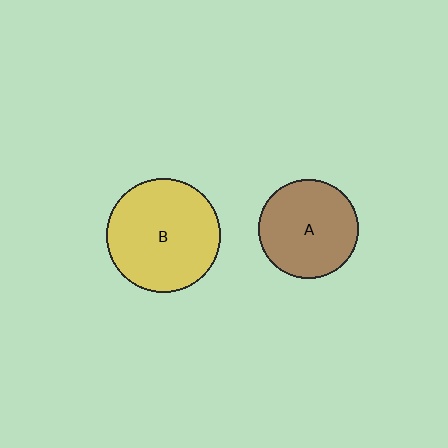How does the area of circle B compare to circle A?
Approximately 1.3 times.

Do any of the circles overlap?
No, none of the circles overlap.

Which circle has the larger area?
Circle B (yellow).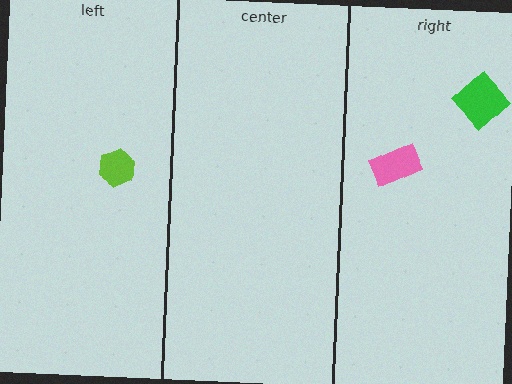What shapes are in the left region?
The lime hexagon.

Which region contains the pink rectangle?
The right region.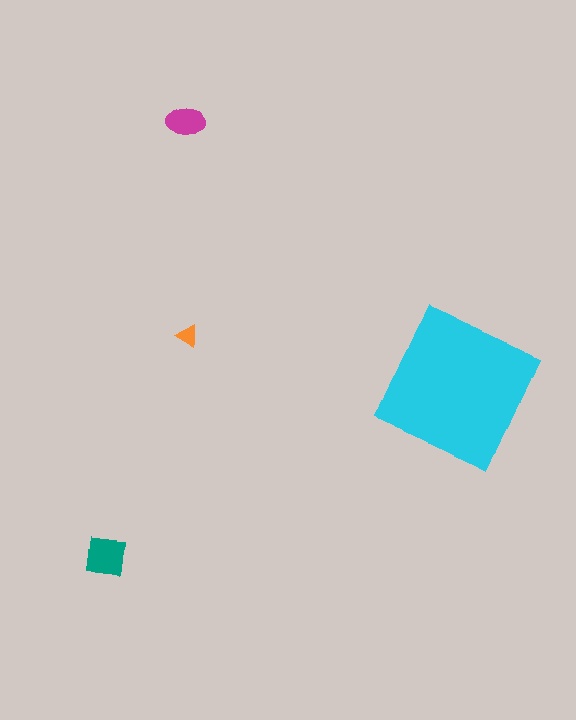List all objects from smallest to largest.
The orange triangle, the magenta ellipse, the teal square, the cyan square.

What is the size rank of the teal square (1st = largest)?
2nd.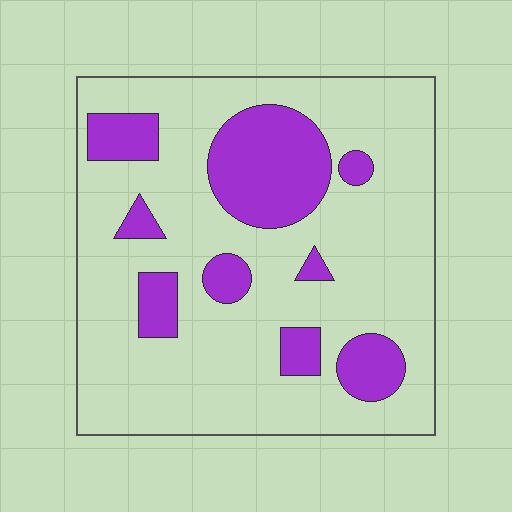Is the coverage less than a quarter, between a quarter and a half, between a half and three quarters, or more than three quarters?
Less than a quarter.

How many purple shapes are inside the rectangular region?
9.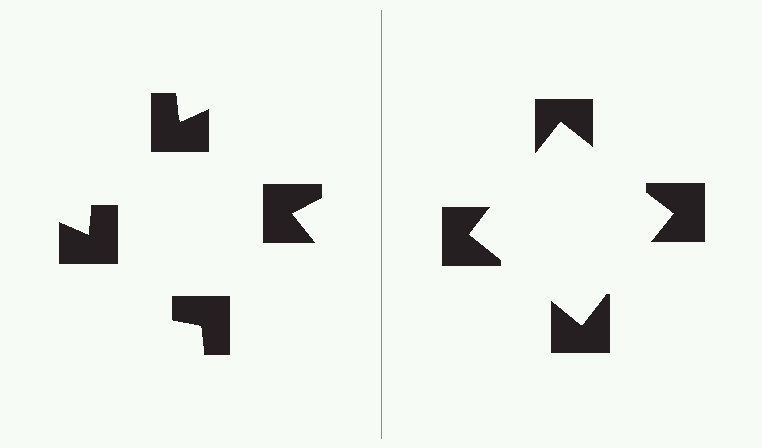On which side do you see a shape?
An illusory square appears on the right side. On the left side the wedge cuts are rotated, so no coherent shape forms.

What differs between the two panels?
The notched squares are positioned identically on both sides; only the wedge orientations differ. On the right they align to a square; on the left they are misaligned.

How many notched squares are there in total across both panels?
8 — 4 on each side.